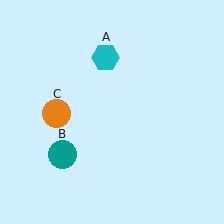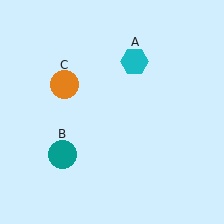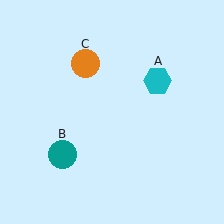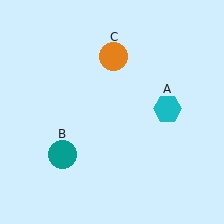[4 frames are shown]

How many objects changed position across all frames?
2 objects changed position: cyan hexagon (object A), orange circle (object C).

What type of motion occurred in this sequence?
The cyan hexagon (object A), orange circle (object C) rotated clockwise around the center of the scene.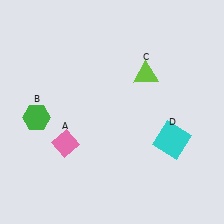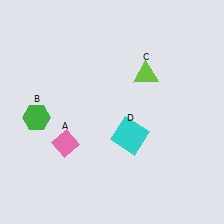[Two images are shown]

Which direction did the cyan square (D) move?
The cyan square (D) moved left.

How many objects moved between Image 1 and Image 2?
1 object moved between the two images.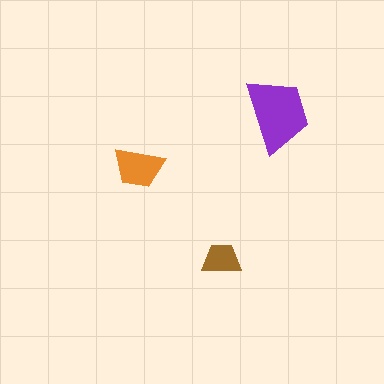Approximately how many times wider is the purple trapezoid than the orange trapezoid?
About 1.5 times wider.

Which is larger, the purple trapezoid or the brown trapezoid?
The purple one.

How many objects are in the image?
There are 3 objects in the image.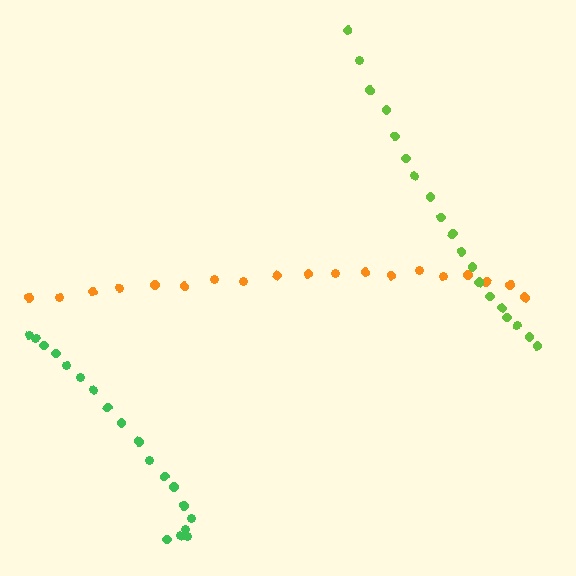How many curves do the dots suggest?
There are 3 distinct paths.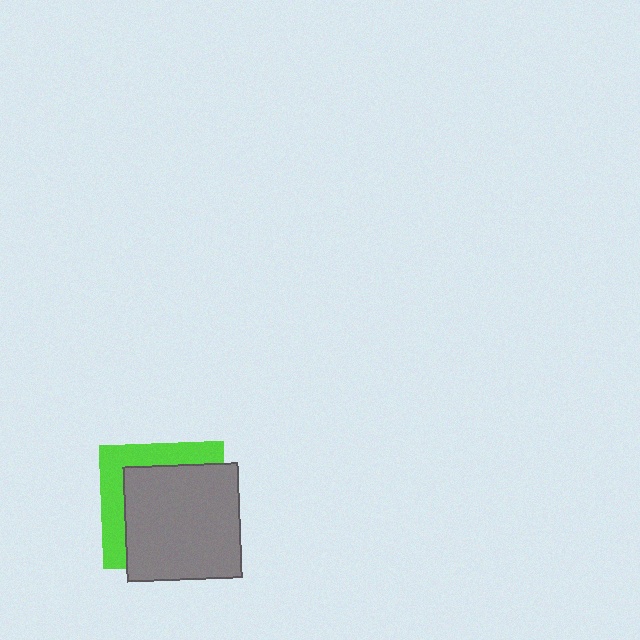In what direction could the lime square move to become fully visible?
The lime square could move toward the upper-left. That would shift it out from behind the gray square entirely.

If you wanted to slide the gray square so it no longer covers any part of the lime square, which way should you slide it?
Slide it toward the lower-right — that is the most direct way to separate the two shapes.